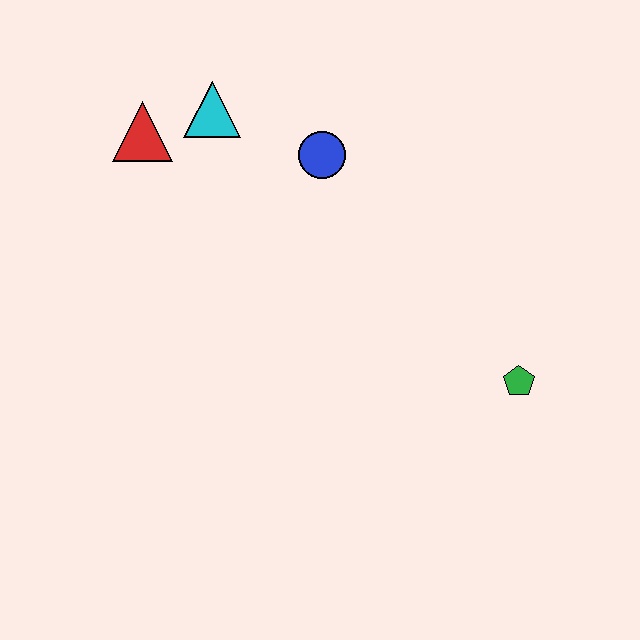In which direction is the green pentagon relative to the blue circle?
The green pentagon is below the blue circle.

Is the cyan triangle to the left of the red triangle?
No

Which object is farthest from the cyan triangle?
The green pentagon is farthest from the cyan triangle.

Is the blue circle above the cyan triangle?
No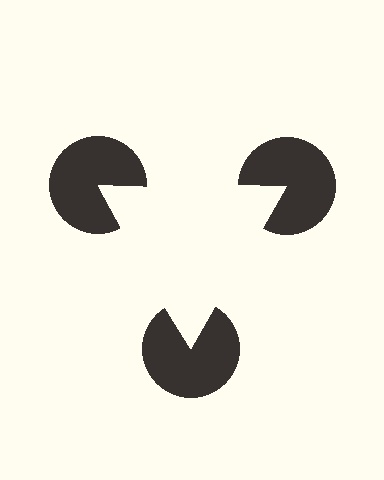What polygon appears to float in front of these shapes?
An illusory triangle — its edges are inferred from the aligned wedge cuts in the pac-man discs, not physically drawn.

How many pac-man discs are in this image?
There are 3 — one at each vertex of the illusory triangle.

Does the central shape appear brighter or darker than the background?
It typically appears slightly brighter than the background, even though no actual brightness change is drawn.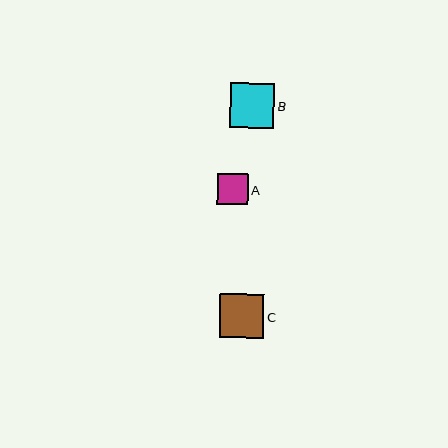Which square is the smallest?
Square A is the smallest with a size of approximately 31 pixels.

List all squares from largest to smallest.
From largest to smallest: B, C, A.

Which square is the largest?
Square B is the largest with a size of approximately 45 pixels.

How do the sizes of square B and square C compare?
Square B and square C are approximately the same size.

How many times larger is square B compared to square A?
Square B is approximately 1.4 times the size of square A.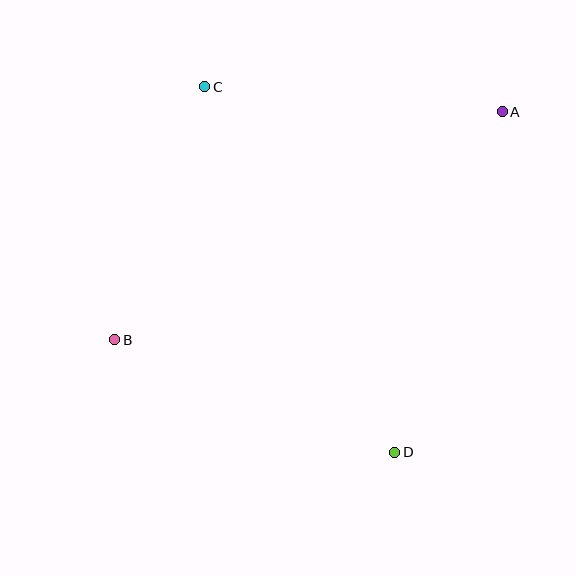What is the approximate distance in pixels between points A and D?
The distance between A and D is approximately 357 pixels.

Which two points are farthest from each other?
Points A and B are farthest from each other.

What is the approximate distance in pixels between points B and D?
The distance between B and D is approximately 302 pixels.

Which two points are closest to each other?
Points B and C are closest to each other.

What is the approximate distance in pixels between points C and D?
The distance between C and D is approximately 412 pixels.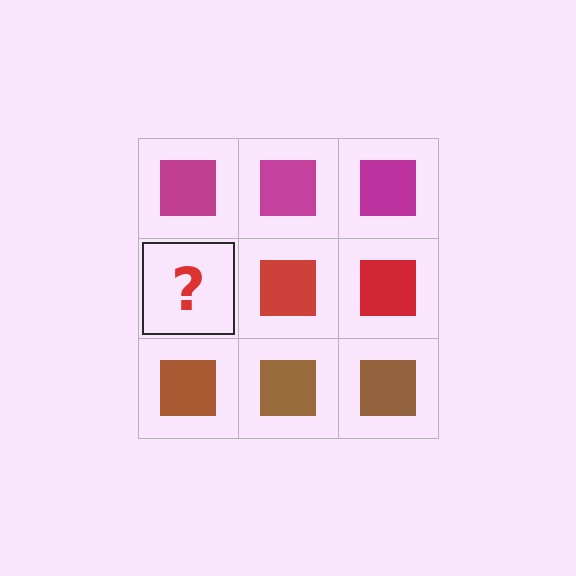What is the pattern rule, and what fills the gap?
The rule is that each row has a consistent color. The gap should be filled with a red square.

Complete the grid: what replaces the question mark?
The question mark should be replaced with a red square.